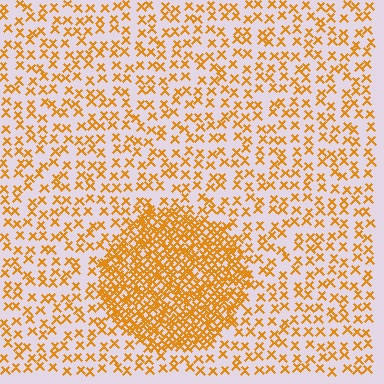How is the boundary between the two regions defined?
The boundary is defined by a change in element density (approximately 2.9x ratio). All elements are the same color, size, and shape.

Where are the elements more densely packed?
The elements are more densely packed inside the circle boundary.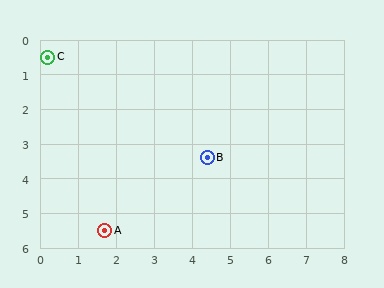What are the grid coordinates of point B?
Point B is at approximately (4.4, 3.4).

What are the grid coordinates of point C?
Point C is at approximately (0.2, 0.5).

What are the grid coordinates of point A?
Point A is at approximately (1.7, 5.5).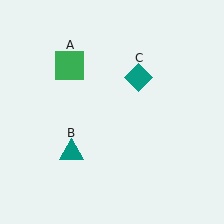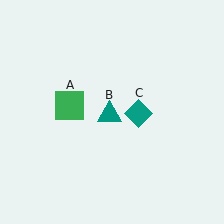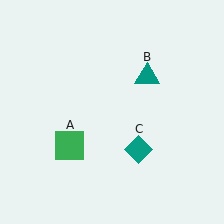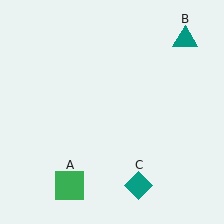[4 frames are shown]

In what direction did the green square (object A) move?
The green square (object A) moved down.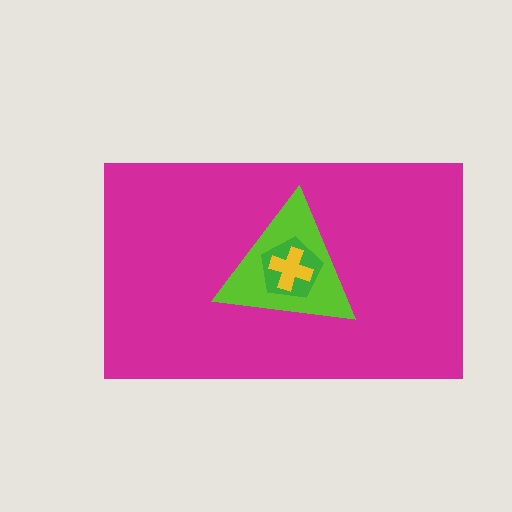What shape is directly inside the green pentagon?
The yellow cross.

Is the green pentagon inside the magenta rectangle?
Yes.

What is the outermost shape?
The magenta rectangle.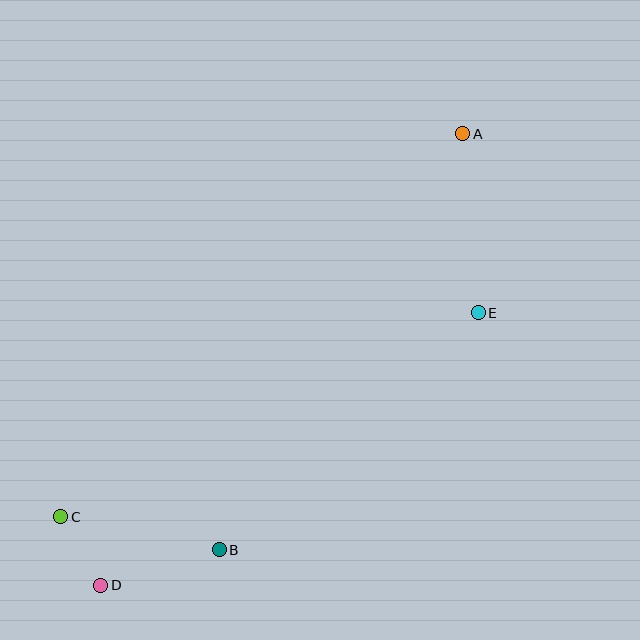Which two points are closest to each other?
Points C and D are closest to each other.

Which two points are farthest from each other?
Points A and D are farthest from each other.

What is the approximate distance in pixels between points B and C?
The distance between B and C is approximately 162 pixels.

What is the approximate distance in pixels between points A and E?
The distance between A and E is approximately 180 pixels.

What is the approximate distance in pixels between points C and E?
The distance between C and E is approximately 464 pixels.